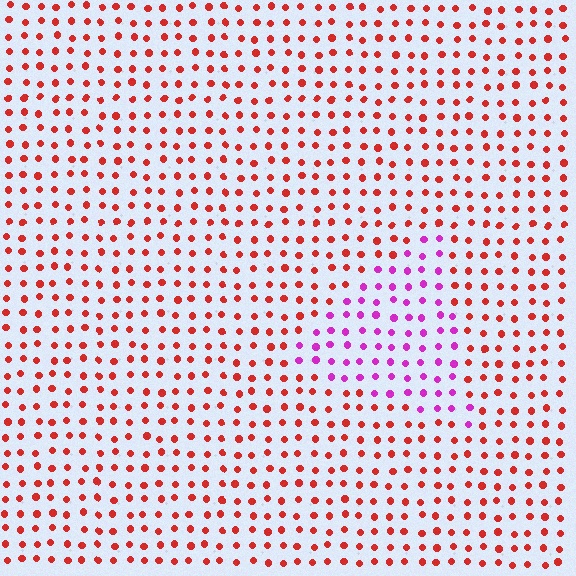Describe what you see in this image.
The image is filled with small red elements in a uniform arrangement. A triangle-shaped region is visible where the elements are tinted to a slightly different hue, forming a subtle color boundary.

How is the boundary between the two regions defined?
The boundary is defined purely by a slight shift in hue (about 56 degrees). Spacing, size, and orientation are identical on both sides.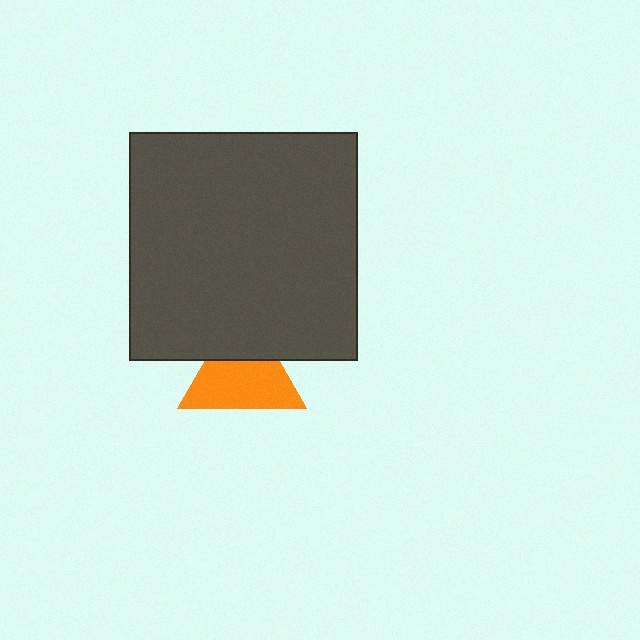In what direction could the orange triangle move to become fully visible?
The orange triangle could move down. That would shift it out from behind the dark gray square entirely.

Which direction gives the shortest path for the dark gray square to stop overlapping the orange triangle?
Moving up gives the shortest separation.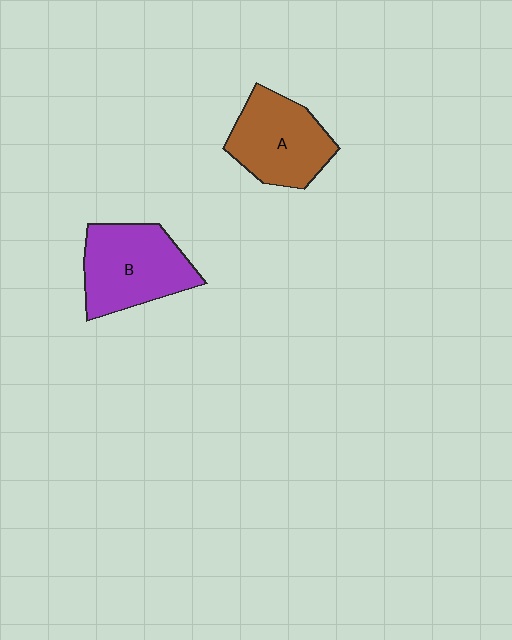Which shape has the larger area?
Shape B (purple).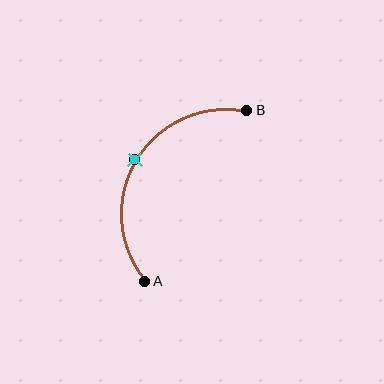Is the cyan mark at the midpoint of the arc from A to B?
Yes. The cyan mark lies on the arc at equal arc-length from both A and B — it is the arc midpoint.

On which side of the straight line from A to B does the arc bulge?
The arc bulges to the left of the straight line connecting A and B.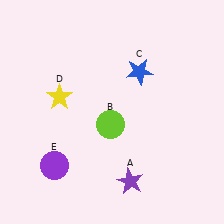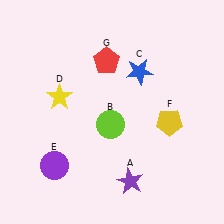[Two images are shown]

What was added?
A yellow pentagon (F), a red pentagon (G) were added in Image 2.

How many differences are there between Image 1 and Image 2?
There are 2 differences between the two images.